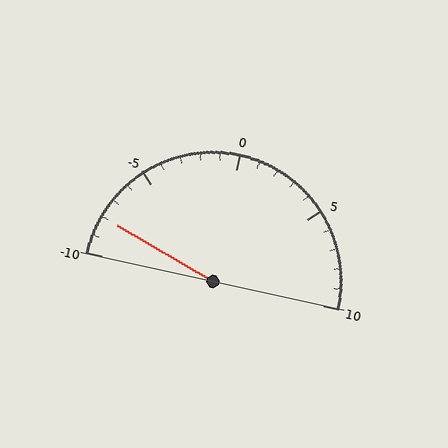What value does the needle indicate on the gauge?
The needle indicates approximately -8.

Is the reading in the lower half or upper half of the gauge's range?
The reading is in the lower half of the range (-10 to 10).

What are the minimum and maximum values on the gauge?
The gauge ranges from -10 to 10.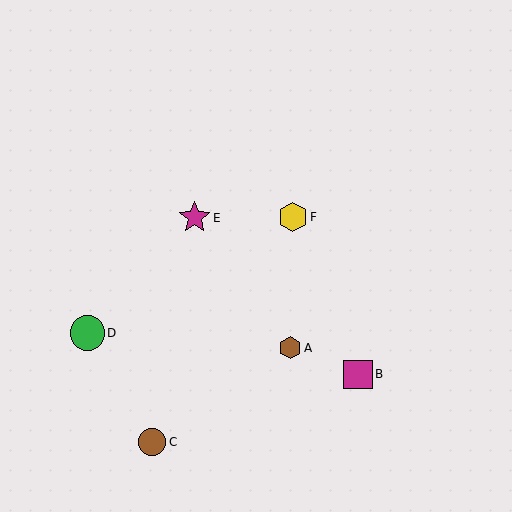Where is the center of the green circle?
The center of the green circle is at (87, 333).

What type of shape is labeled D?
Shape D is a green circle.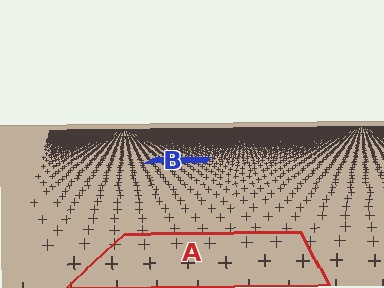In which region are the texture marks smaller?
The texture marks are smaller in region B, because it is farther away.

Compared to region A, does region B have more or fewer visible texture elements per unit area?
Region B has more texture elements per unit area — they are packed more densely because it is farther away.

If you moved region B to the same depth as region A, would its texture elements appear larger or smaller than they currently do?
They would appear larger. At a closer depth, the same texture elements are projected at a bigger on-screen size.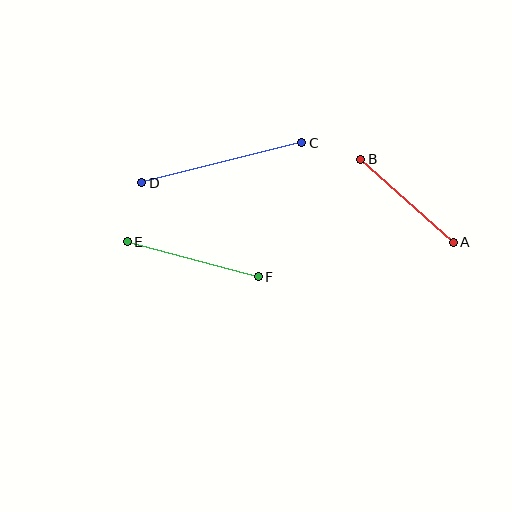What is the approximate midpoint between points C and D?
The midpoint is at approximately (222, 163) pixels.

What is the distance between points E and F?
The distance is approximately 136 pixels.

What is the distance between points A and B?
The distance is approximately 124 pixels.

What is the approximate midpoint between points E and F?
The midpoint is at approximately (193, 259) pixels.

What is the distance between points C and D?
The distance is approximately 165 pixels.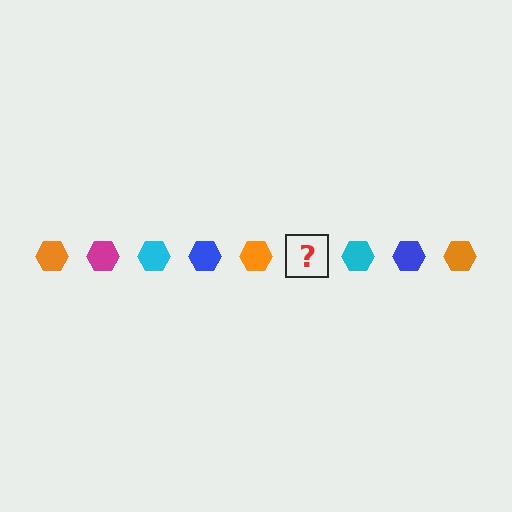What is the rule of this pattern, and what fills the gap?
The rule is that the pattern cycles through orange, magenta, cyan, blue hexagons. The gap should be filled with a magenta hexagon.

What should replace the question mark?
The question mark should be replaced with a magenta hexagon.